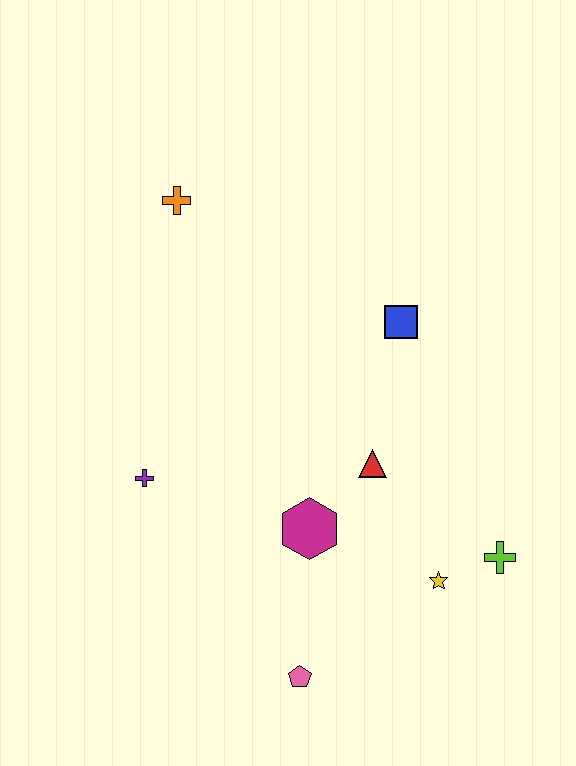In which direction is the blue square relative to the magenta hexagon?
The blue square is above the magenta hexagon.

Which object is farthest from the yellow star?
The orange cross is farthest from the yellow star.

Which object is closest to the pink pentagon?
The magenta hexagon is closest to the pink pentagon.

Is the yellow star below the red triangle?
Yes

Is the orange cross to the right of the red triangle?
No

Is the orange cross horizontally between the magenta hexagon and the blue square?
No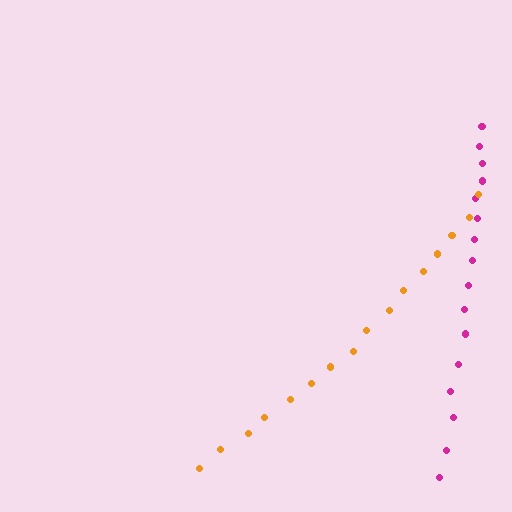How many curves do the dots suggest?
There are 2 distinct paths.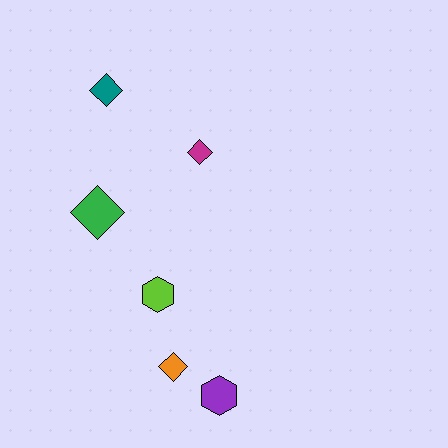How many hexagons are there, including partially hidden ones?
There are 2 hexagons.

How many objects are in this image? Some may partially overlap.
There are 6 objects.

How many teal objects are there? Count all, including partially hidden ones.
There is 1 teal object.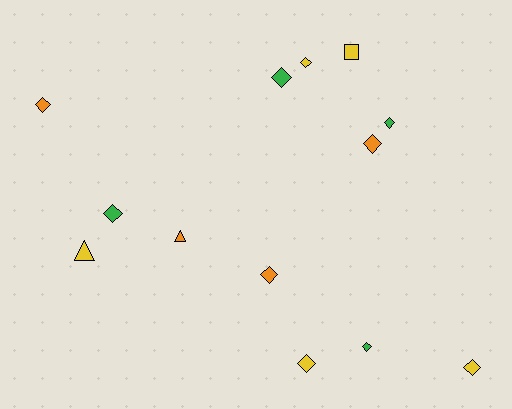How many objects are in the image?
There are 13 objects.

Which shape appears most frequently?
Diamond, with 10 objects.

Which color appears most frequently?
Yellow, with 5 objects.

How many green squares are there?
There are no green squares.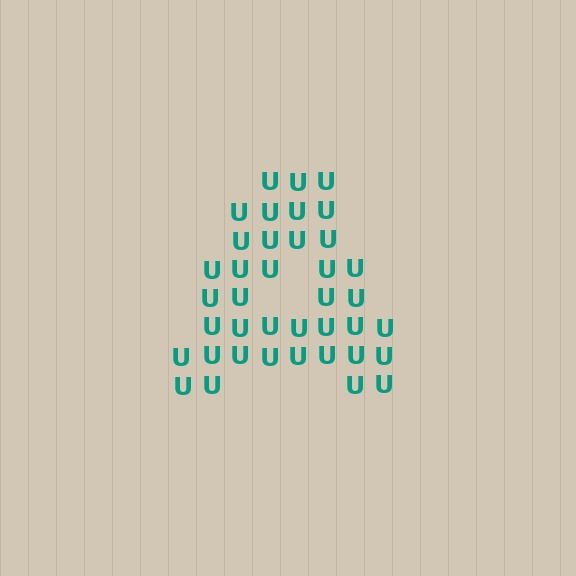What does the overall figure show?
The overall figure shows the letter A.